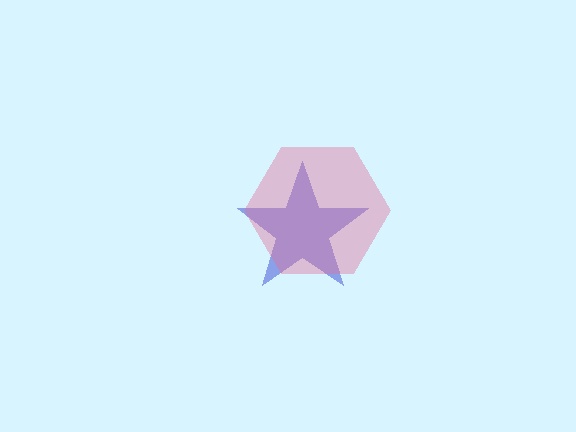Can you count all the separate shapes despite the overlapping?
Yes, there are 2 separate shapes.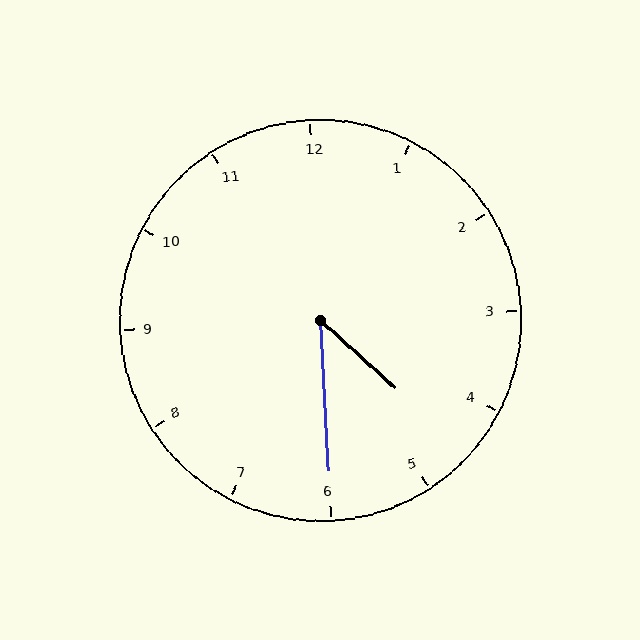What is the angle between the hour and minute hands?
Approximately 45 degrees.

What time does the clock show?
4:30.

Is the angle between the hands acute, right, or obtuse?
It is acute.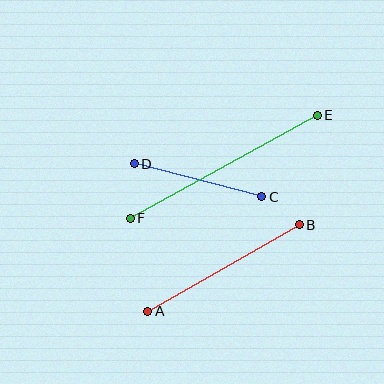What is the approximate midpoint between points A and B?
The midpoint is at approximately (224, 268) pixels.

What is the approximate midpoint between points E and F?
The midpoint is at approximately (224, 167) pixels.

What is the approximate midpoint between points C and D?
The midpoint is at approximately (198, 180) pixels.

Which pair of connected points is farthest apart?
Points E and F are farthest apart.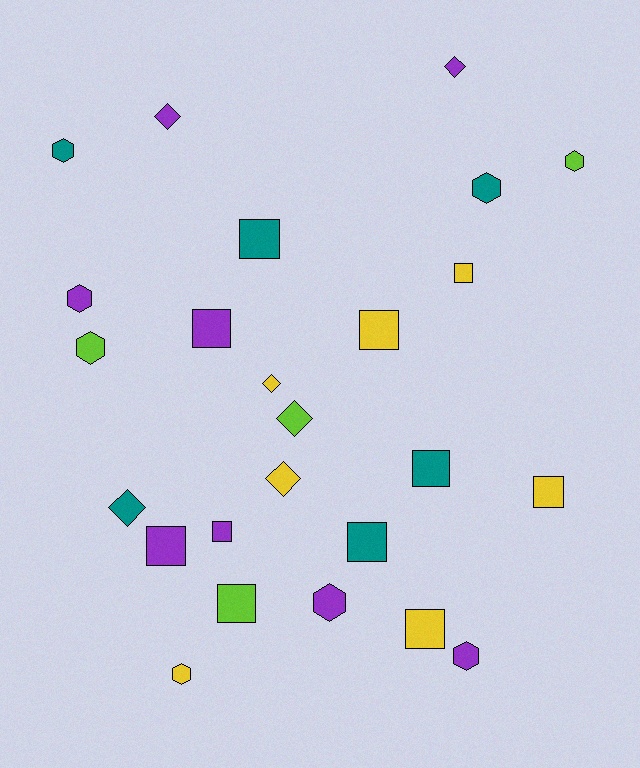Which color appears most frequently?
Purple, with 8 objects.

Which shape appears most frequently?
Square, with 11 objects.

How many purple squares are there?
There are 3 purple squares.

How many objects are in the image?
There are 25 objects.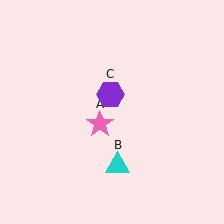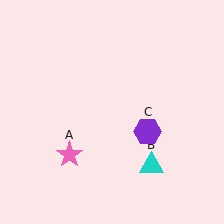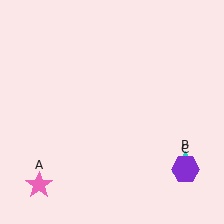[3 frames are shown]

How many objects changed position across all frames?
3 objects changed position: pink star (object A), cyan triangle (object B), purple hexagon (object C).